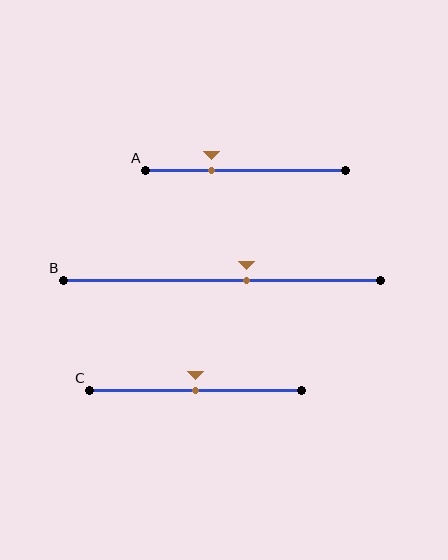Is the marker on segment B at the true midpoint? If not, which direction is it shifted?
No, the marker on segment B is shifted to the right by about 8% of the segment length.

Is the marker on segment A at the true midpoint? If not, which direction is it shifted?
No, the marker on segment A is shifted to the left by about 17% of the segment length.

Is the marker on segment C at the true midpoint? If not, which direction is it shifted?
Yes, the marker on segment C is at the true midpoint.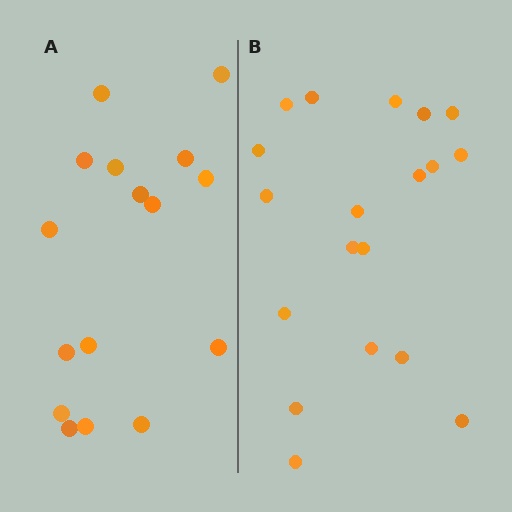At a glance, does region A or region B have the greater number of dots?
Region B (the right region) has more dots.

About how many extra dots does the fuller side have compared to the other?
Region B has just a few more — roughly 2 or 3 more dots than region A.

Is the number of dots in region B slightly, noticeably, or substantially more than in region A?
Region B has only slightly more — the two regions are fairly close. The ratio is roughly 1.2 to 1.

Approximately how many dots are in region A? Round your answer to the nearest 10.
About 20 dots. (The exact count is 16, which rounds to 20.)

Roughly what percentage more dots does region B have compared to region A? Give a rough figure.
About 20% more.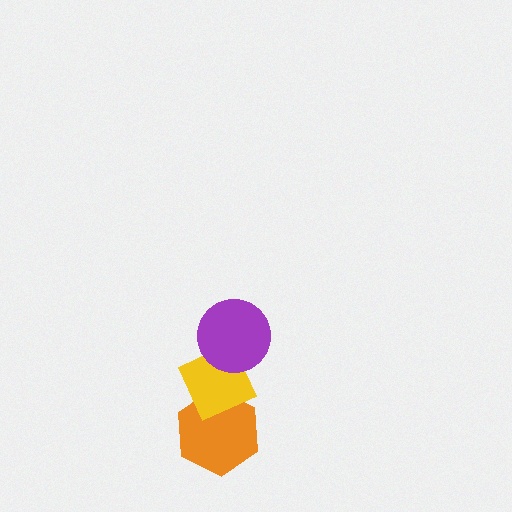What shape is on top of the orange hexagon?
The yellow diamond is on top of the orange hexagon.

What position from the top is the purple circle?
The purple circle is 1st from the top.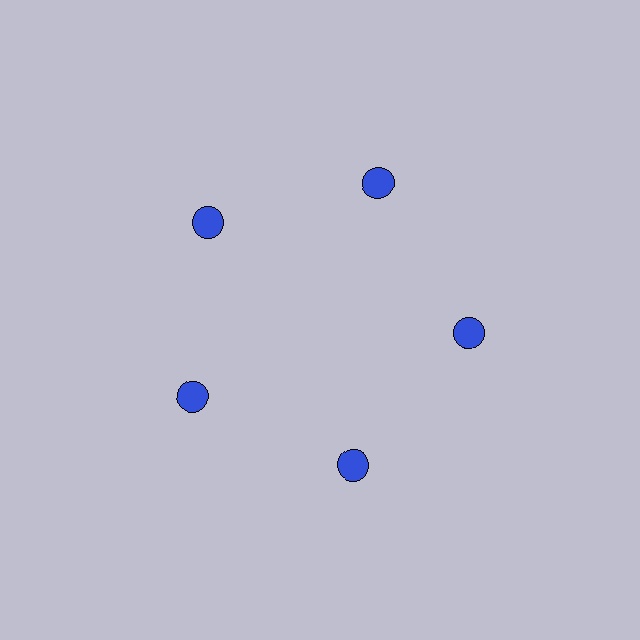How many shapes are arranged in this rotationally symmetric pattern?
There are 5 shapes, arranged in 5 groups of 1.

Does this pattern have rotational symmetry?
Yes, this pattern has 5-fold rotational symmetry. It looks the same after rotating 72 degrees around the center.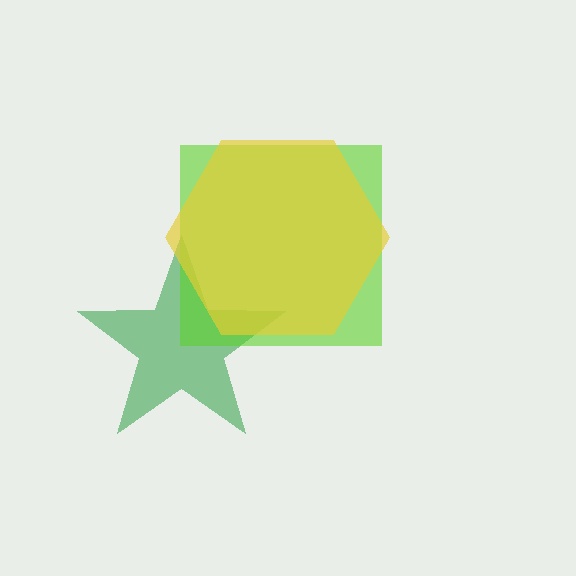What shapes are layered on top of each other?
The layered shapes are: a green star, a lime square, a yellow hexagon.